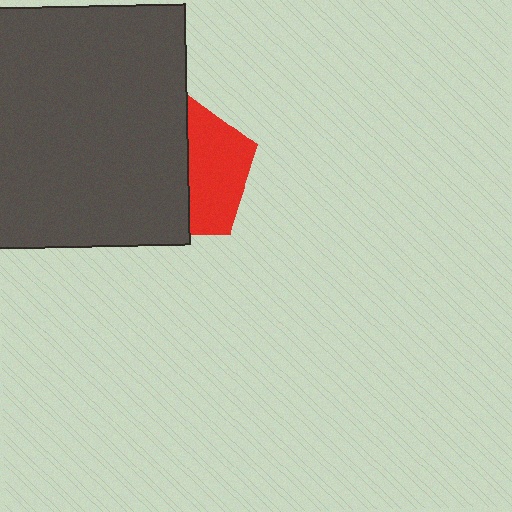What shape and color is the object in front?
The object in front is a dark gray rectangle.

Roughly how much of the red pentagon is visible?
A small part of it is visible (roughly 43%).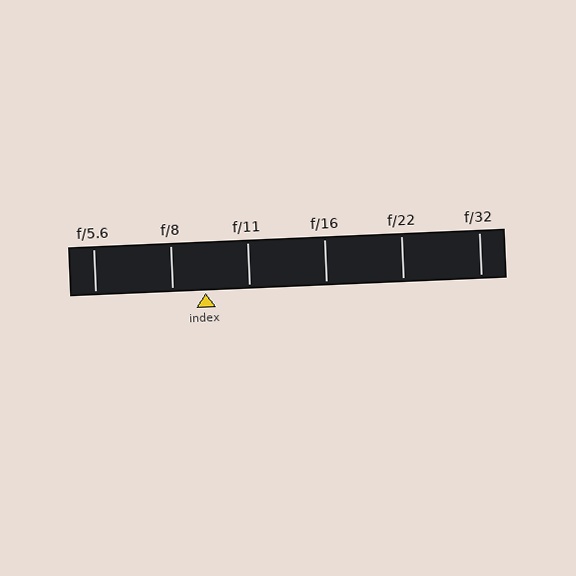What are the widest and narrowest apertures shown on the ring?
The widest aperture shown is f/5.6 and the narrowest is f/32.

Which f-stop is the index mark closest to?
The index mark is closest to f/8.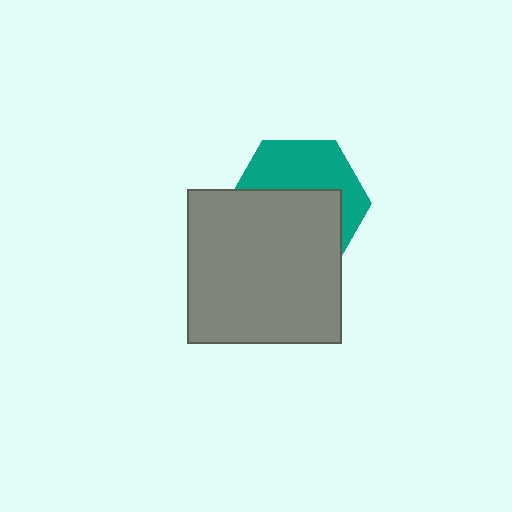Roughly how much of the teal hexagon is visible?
A small part of it is visible (roughly 45%).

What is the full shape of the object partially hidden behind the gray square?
The partially hidden object is a teal hexagon.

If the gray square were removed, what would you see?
You would see the complete teal hexagon.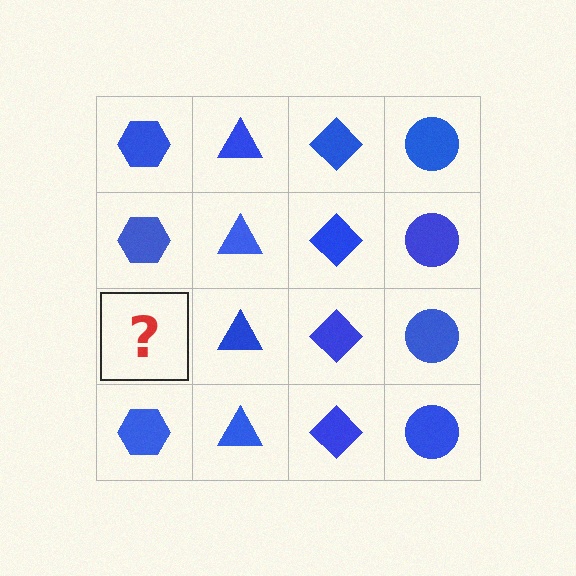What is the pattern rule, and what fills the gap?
The rule is that each column has a consistent shape. The gap should be filled with a blue hexagon.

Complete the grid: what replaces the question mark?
The question mark should be replaced with a blue hexagon.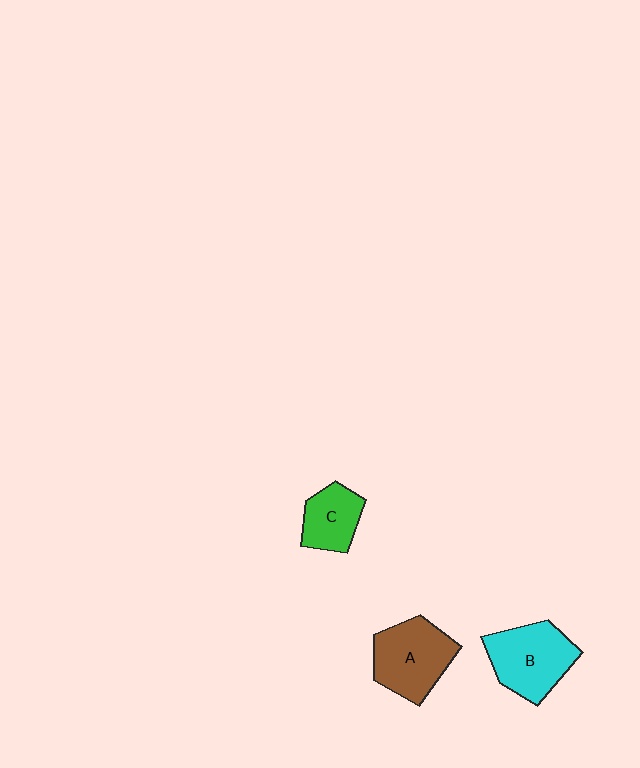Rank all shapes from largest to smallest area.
From largest to smallest: B (cyan), A (brown), C (green).